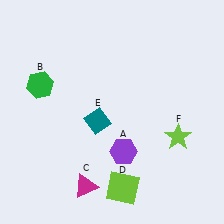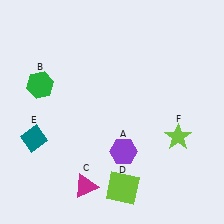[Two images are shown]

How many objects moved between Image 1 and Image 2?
1 object moved between the two images.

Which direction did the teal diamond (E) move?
The teal diamond (E) moved left.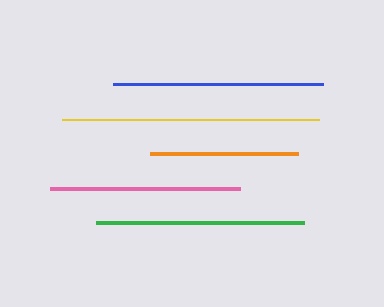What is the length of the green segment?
The green segment is approximately 208 pixels long.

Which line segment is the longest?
The yellow line is the longest at approximately 257 pixels.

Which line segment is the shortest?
The orange line is the shortest at approximately 148 pixels.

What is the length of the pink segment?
The pink segment is approximately 190 pixels long.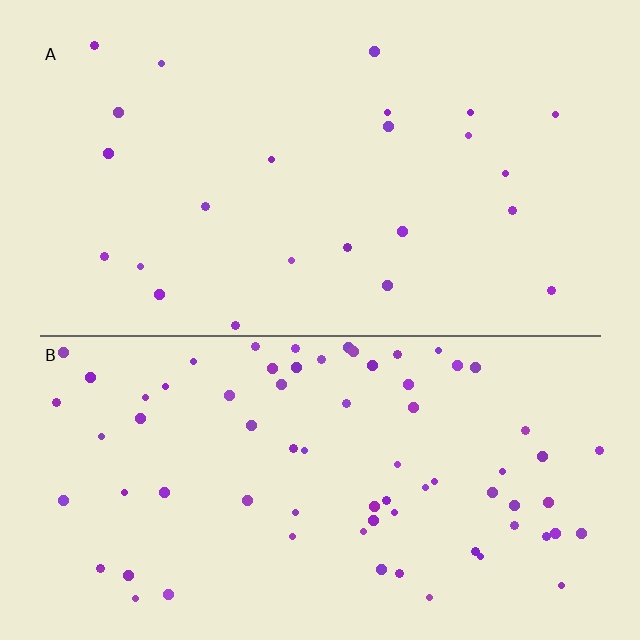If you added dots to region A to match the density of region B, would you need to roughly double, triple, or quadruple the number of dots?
Approximately triple.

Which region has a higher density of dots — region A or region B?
B (the bottom).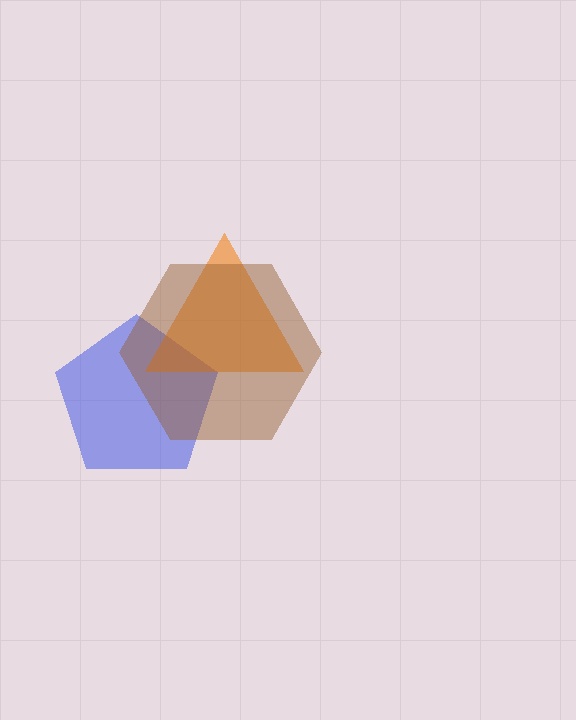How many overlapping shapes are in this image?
There are 3 overlapping shapes in the image.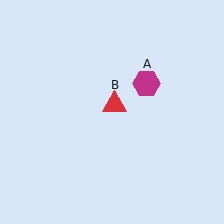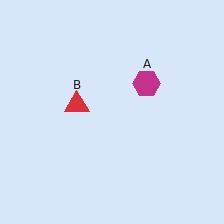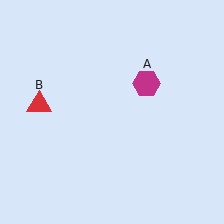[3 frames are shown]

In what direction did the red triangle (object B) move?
The red triangle (object B) moved left.